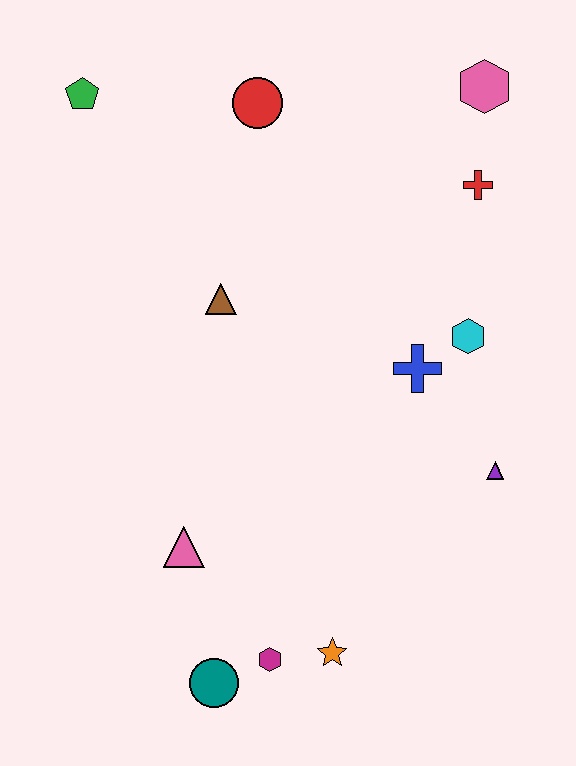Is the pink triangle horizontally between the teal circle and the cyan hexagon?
No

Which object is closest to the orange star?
The magenta hexagon is closest to the orange star.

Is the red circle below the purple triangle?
No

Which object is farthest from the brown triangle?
The teal circle is farthest from the brown triangle.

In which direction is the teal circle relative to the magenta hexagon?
The teal circle is to the left of the magenta hexagon.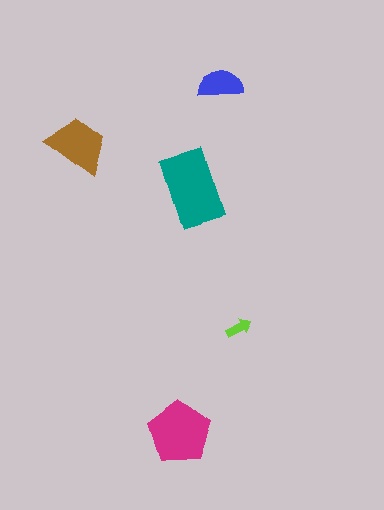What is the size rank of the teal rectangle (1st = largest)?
1st.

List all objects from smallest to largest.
The lime arrow, the blue semicircle, the brown trapezoid, the magenta pentagon, the teal rectangle.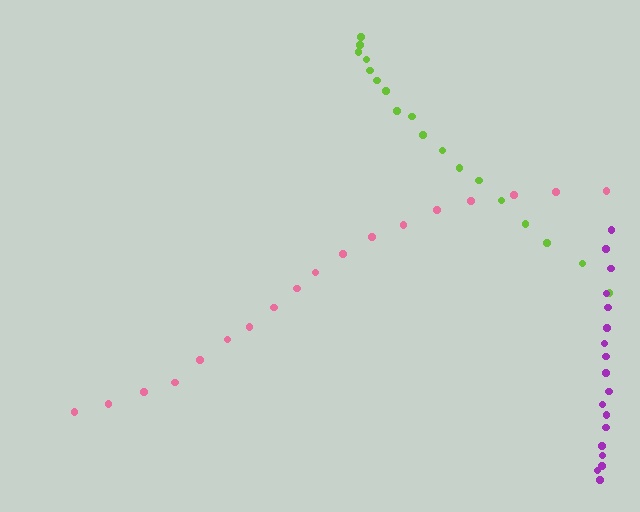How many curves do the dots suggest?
There are 3 distinct paths.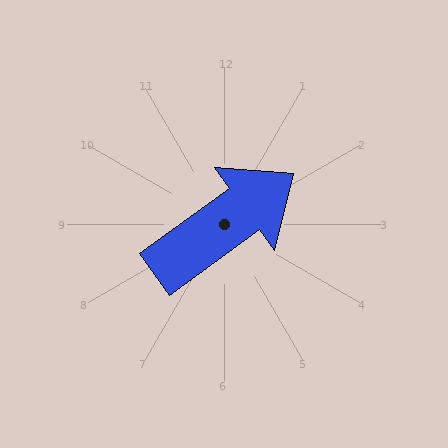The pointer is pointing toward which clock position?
Roughly 2 o'clock.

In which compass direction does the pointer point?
Northeast.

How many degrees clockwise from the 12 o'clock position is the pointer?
Approximately 54 degrees.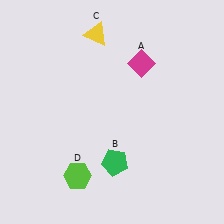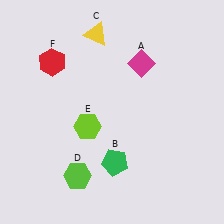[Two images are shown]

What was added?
A lime hexagon (E), a red hexagon (F) were added in Image 2.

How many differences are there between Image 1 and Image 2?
There are 2 differences between the two images.